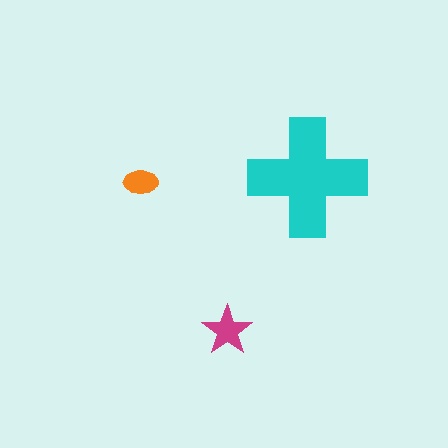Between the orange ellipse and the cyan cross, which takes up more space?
The cyan cross.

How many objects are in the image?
There are 3 objects in the image.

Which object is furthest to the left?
The orange ellipse is leftmost.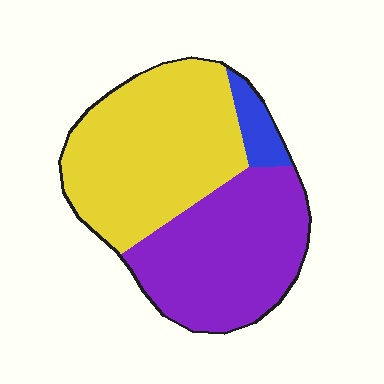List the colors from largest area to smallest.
From largest to smallest: yellow, purple, blue.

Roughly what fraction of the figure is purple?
Purple takes up between a quarter and a half of the figure.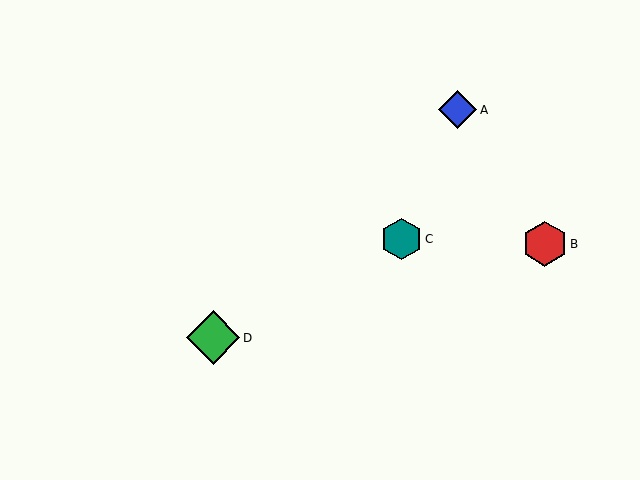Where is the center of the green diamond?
The center of the green diamond is at (213, 338).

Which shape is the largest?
The green diamond (labeled D) is the largest.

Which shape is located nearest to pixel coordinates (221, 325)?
The green diamond (labeled D) at (213, 338) is nearest to that location.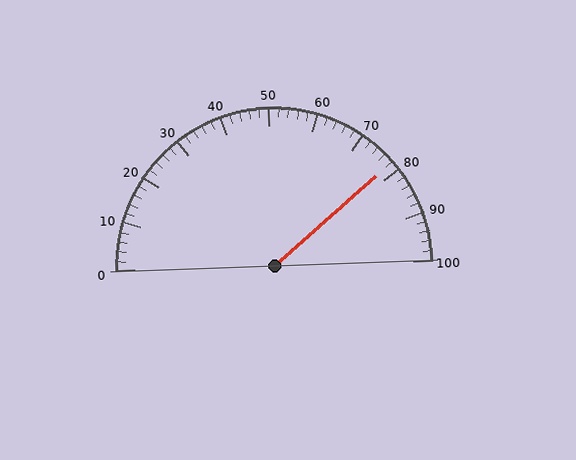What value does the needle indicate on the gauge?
The needle indicates approximately 78.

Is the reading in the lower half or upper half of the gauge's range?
The reading is in the upper half of the range (0 to 100).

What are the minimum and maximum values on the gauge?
The gauge ranges from 0 to 100.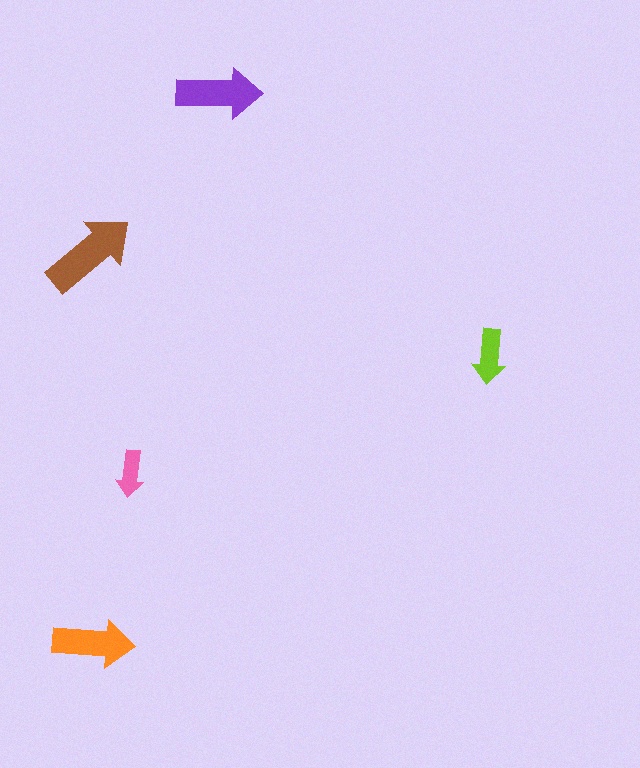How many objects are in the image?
There are 5 objects in the image.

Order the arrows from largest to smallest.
the brown one, the purple one, the orange one, the lime one, the pink one.